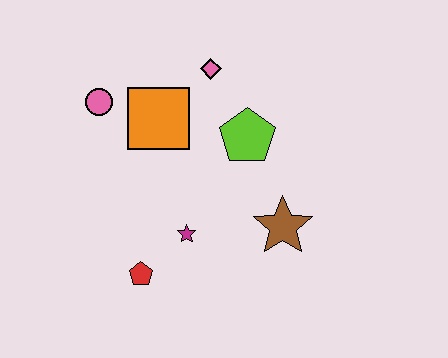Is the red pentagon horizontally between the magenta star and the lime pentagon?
No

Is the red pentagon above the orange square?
No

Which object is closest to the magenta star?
The red pentagon is closest to the magenta star.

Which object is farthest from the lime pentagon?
The red pentagon is farthest from the lime pentagon.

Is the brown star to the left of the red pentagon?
No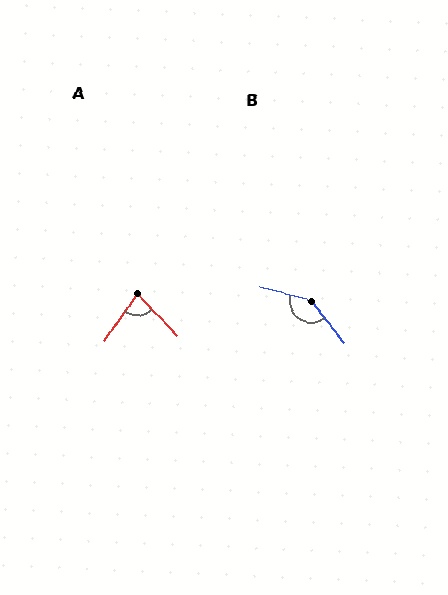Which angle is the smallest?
A, at approximately 79 degrees.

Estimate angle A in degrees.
Approximately 79 degrees.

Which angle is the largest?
B, at approximately 143 degrees.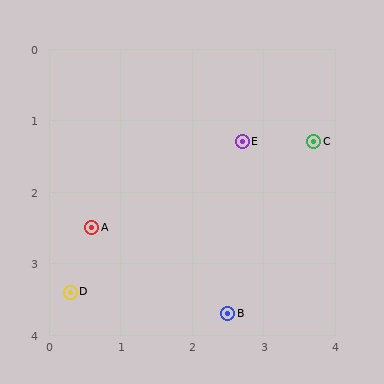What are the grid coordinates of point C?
Point C is at approximately (3.7, 1.3).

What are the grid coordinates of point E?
Point E is at approximately (2.7, 1.3).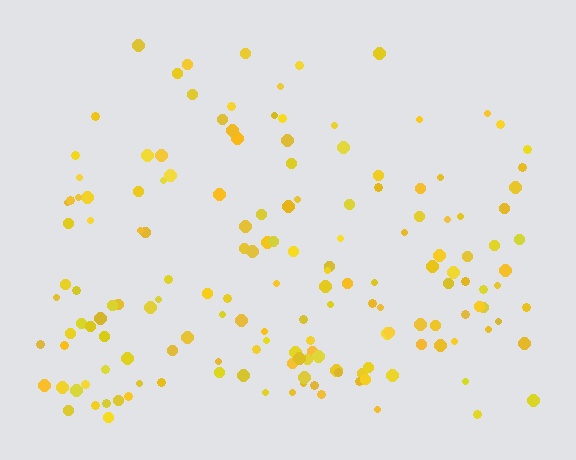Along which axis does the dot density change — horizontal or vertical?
Vertical.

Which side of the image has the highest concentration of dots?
The bottom.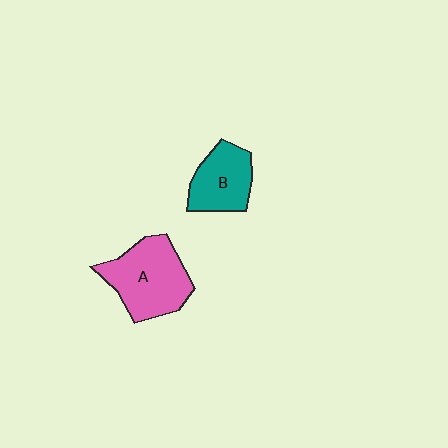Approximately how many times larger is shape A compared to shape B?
Approximately 1.5 times.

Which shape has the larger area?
Shape A (pink).